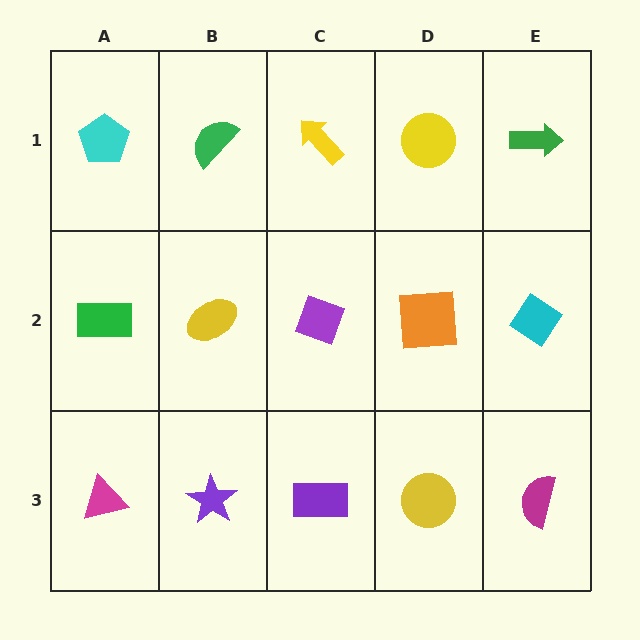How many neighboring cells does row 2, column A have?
3.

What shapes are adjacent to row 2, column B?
A green semicircle (row 1, column B), a purple star (row 3, column B), a green rectangle (row 2, column A), a purple diamond (row 2, column C).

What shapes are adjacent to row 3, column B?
A yellow ellipse (row 2, column B), a magenta triangle (row 3, column A), a purple rectangle (row 3, column C).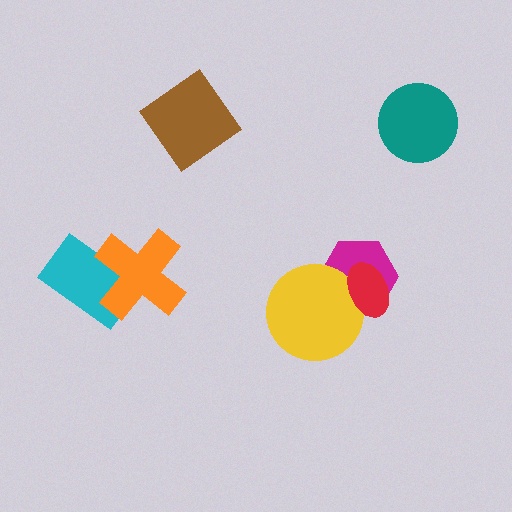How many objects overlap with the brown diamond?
0 objects overlap with the brown diamond.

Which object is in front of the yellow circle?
The red ellipse is in front of the yellow circle.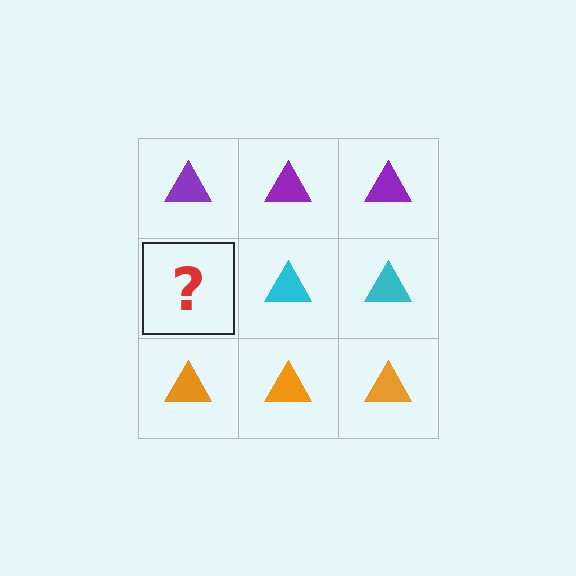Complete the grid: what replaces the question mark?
The question mark should be replaced with a cyan triangle.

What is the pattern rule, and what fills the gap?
The rule is that each row has a consistent color. The gap should be filled with a cyan triangle.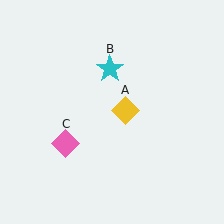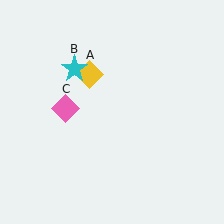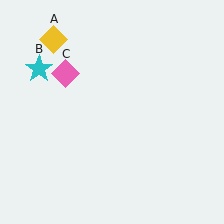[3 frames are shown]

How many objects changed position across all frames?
3 objects changed position: yellow diamond (object A), cyan star (object B), pink diamond (object C).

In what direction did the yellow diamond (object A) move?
The yellow diamond (object A) moved up and to the left.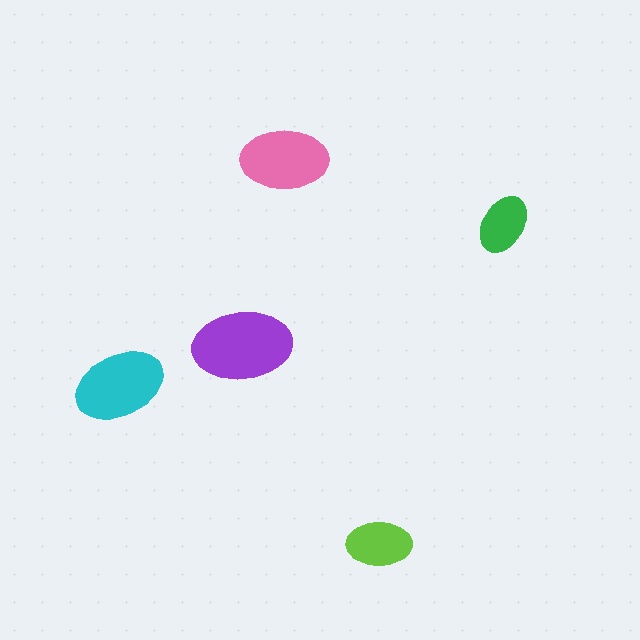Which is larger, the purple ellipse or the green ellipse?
The purple one.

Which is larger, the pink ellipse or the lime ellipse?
The pink one.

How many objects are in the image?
There are 5 objects in the image.